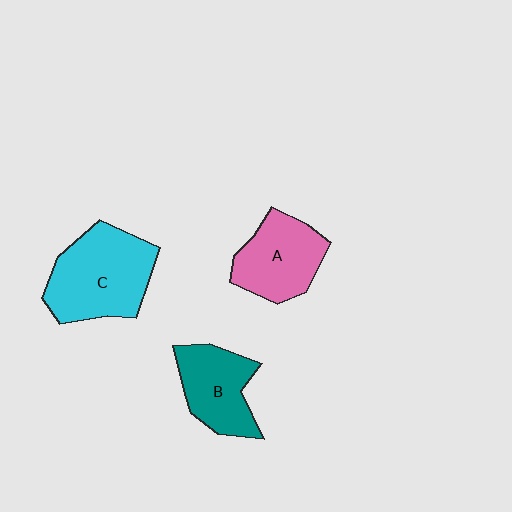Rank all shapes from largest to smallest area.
From largest to smallest: C (cyan), A (pink), B (teal).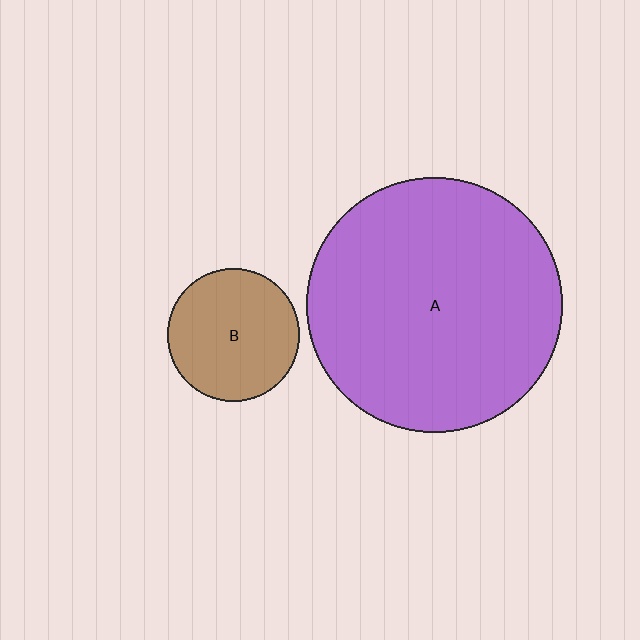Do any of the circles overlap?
No, none of the circles overlap.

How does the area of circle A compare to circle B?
Approximately 3.7 times.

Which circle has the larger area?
Circle A (purple).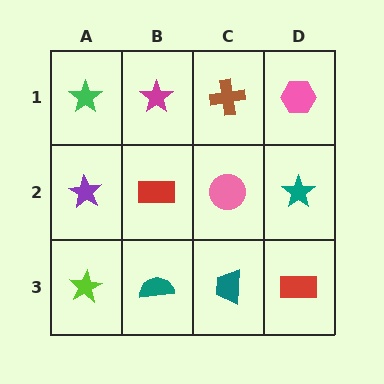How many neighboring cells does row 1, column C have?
3.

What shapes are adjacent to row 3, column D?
A teal star (row 2, column D), a teal trapezoid (row 3, column C).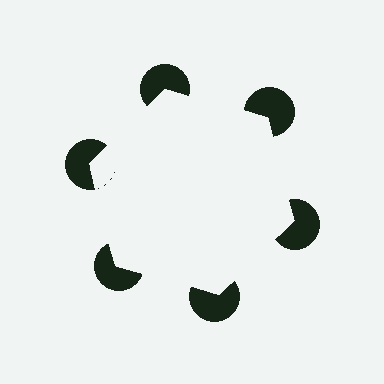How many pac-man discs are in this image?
There are 6 — one at each vertex of the illusory hexagon.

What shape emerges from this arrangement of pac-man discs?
An illusory hexagon — its edges are inferred from the aligned wedge cuts in the pac-man discs, not physically drawn.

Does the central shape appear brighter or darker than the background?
It typically appears slightly brighter than the background, even though no actual brightness change is drawn.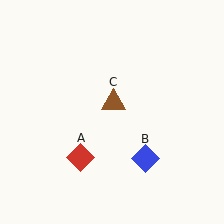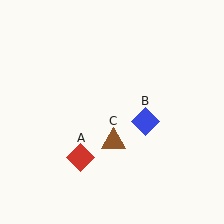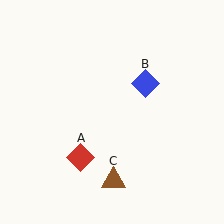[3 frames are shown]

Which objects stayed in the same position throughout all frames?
Red diamond (object A) remained stationary.